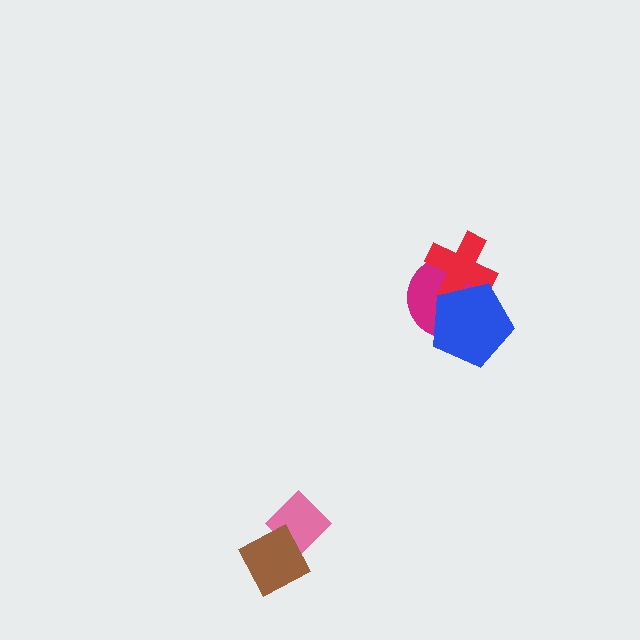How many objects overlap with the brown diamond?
1 object overlaps with the brown diamond.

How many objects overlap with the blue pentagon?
2 objects overlap with the blue pentagon.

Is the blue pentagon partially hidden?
No, no other shape covers it.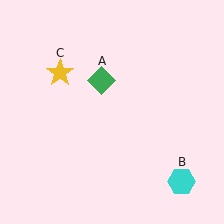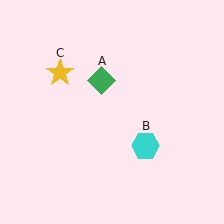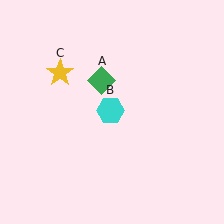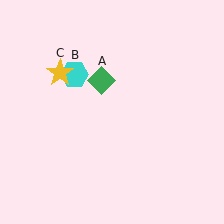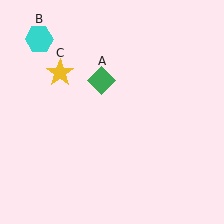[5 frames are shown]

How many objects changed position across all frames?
1 object changed position: cyan hexagon (object B).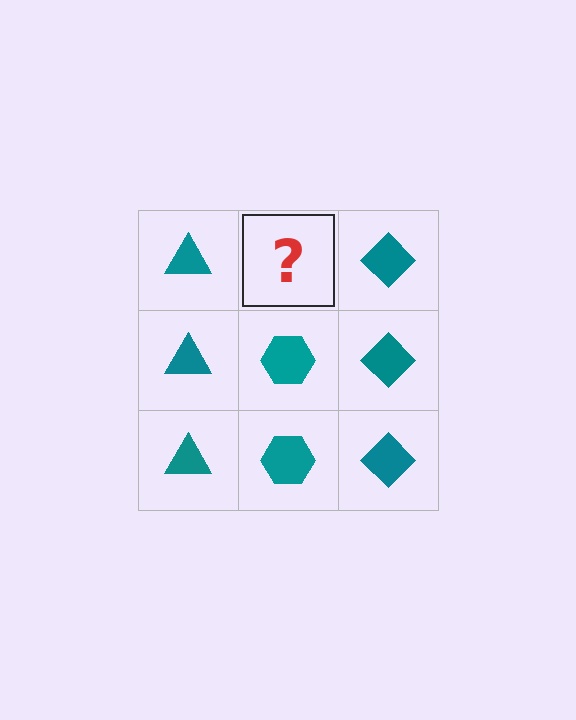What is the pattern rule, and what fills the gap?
The rule is that each column has a consistent shape. The gap should be filled with a teal hexagon.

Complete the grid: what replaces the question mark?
The question mark should be replaced with a teal hexagon.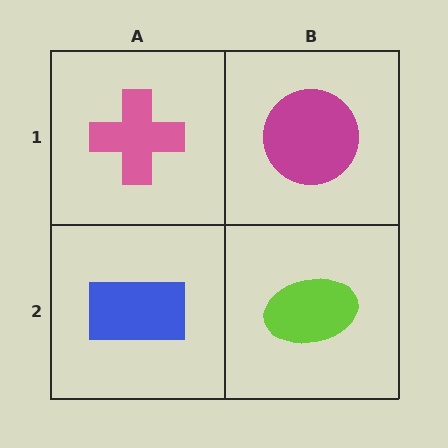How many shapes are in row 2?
2 shapes.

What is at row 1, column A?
A pink cross.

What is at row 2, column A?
A blue rectangle.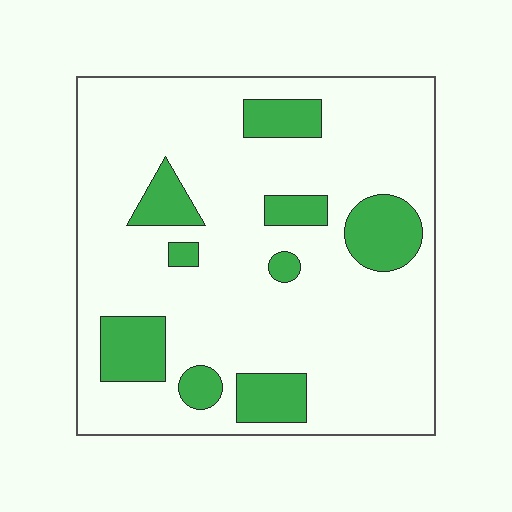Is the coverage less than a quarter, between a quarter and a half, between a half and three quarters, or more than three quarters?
Less than a quarter.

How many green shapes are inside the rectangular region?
9.